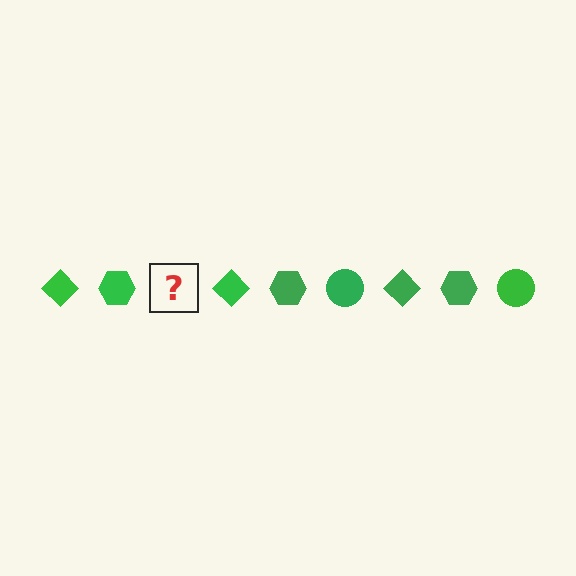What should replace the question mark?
The question mark should be replaced with a green circle.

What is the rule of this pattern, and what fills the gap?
The rule is that the pattern cycles through diamond, hexagon, circle shapes in green. The gap should be filled with a green circle.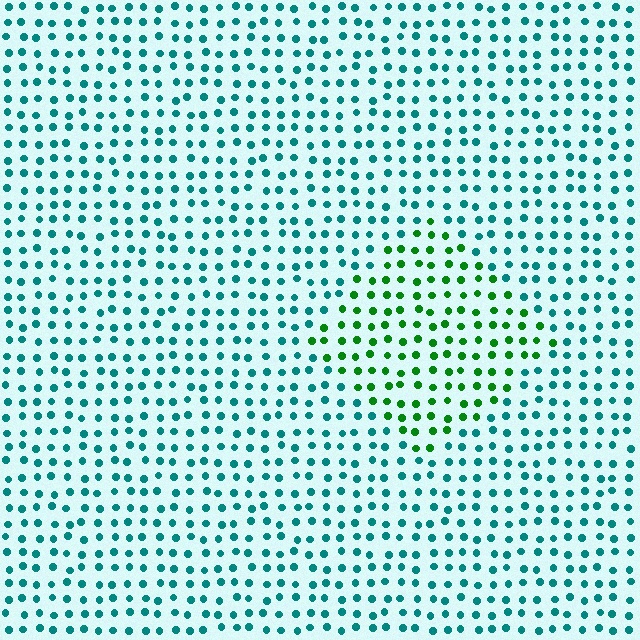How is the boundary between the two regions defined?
The boundary is defined purely by a slight shift in hue (about 51 degrees). Spacing, size, and orientation are identical on both sides.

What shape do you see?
I see a diamond.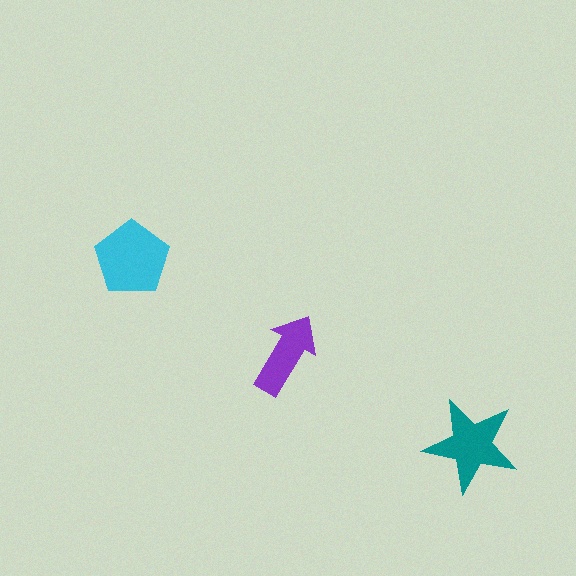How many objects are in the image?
There are 3 objects in the image.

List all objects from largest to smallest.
The cyan pentagon, the teal star, the purple arrow.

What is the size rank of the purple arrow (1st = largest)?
3rd.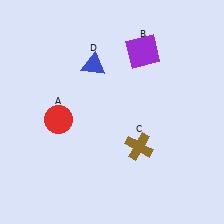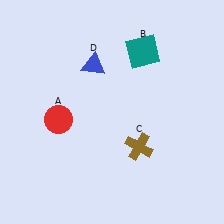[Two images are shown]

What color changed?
The square (B) changed from purple in Image 1 to teal in Image 2.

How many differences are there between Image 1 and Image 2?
There is 1 difference between the two images.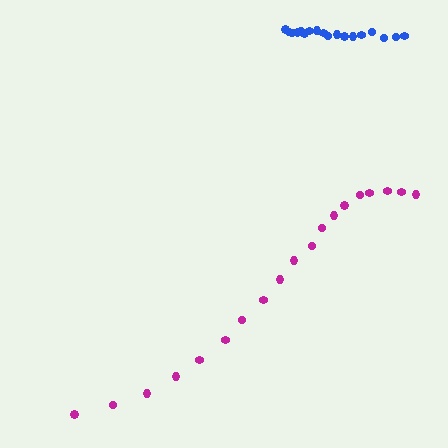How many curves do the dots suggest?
There are 2 distinct paths.